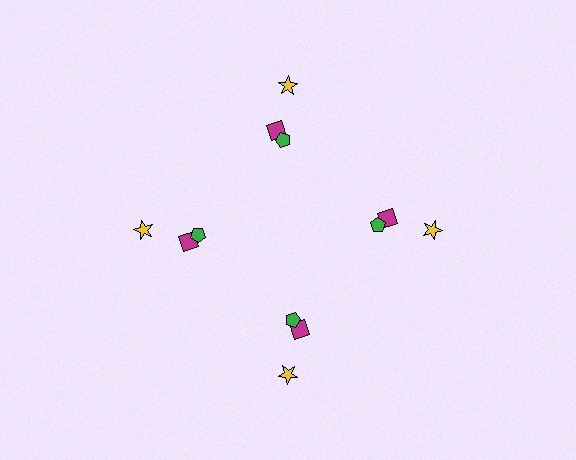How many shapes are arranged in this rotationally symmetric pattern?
There are 12 shapes, arranged in 4 groups of 3.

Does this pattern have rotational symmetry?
Yes, this pattern has 4-fold rotational symmetry. It looks the same after rotating 90 degrees around the center.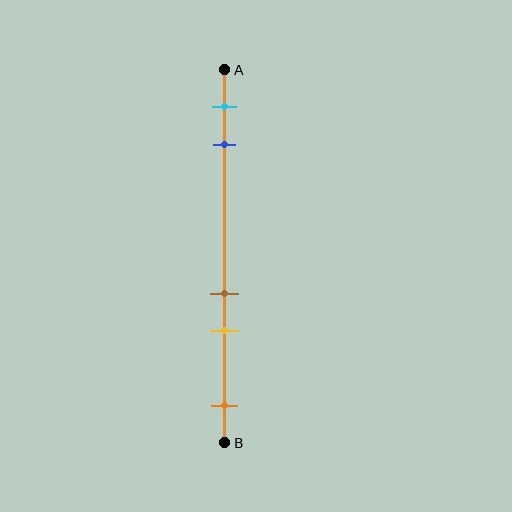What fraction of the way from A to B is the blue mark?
The blue mark is approximately 20% (0.2) of the way from A to B.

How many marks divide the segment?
There are 5 marks dividing the segment.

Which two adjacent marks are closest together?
The brown and yellow marks are the closest adjacent pair.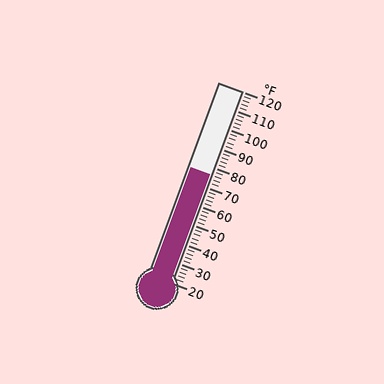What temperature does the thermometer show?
The thermometer shows approximately 76°F.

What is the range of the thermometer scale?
The thermometer scale ranges from 20°F to 120°F.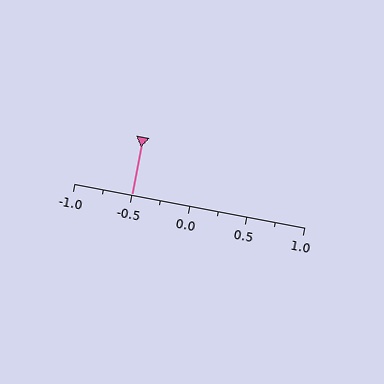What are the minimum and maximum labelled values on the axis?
The axis runs from -1.0 to 1.0.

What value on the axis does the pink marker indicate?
The marker indicates approximately -0.5.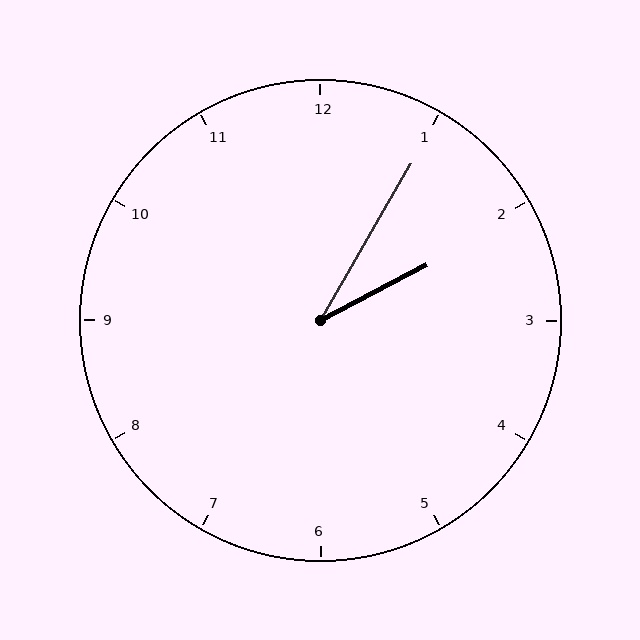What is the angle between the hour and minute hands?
Approximately 32 degrees.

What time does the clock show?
2:05.